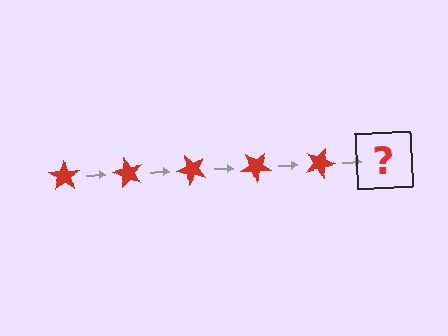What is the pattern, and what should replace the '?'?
The pattern is that the star rotates 60 degrees each step. The '?' should be a red star rotated 300 degrees.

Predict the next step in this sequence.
The next step is a red star rotated 300 degrees.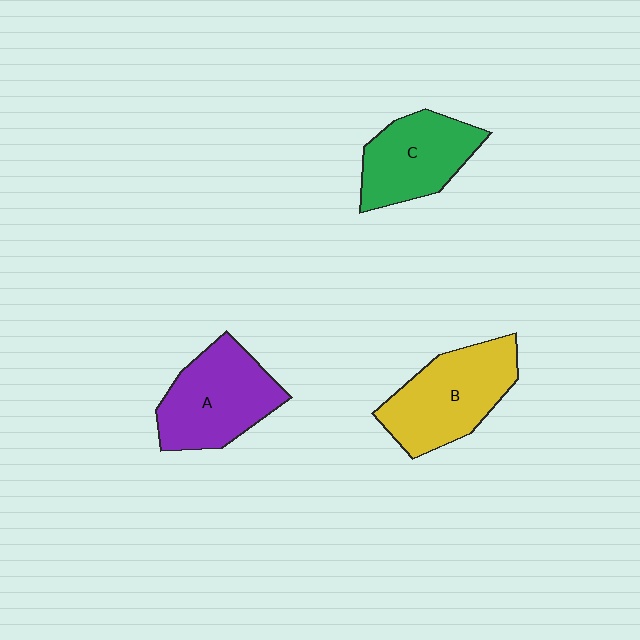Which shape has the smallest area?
Shape C (green).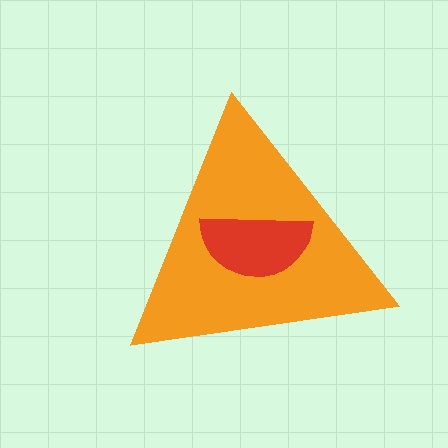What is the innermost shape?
The red semicircle.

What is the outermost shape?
The orange triangle.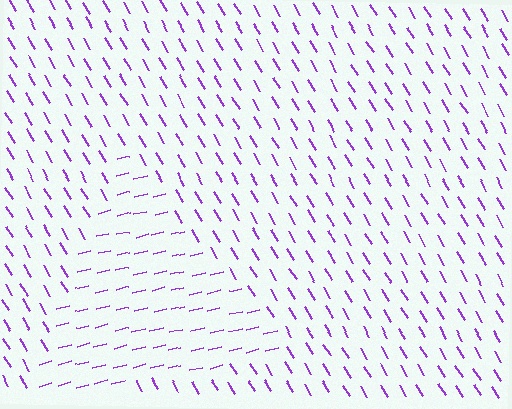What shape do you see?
I see a triangle.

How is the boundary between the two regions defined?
The boundary is defined purely by a change in line orientation (approximately 73 degrees difference). All lines are the same color and thickness.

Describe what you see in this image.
The image is filled with small purple line segments. A triangle region in the image has lines oriented differently from the surrounding lines, creating a visible texture boundary.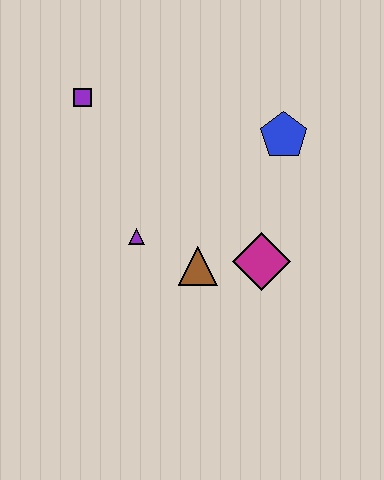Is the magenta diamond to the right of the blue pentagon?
No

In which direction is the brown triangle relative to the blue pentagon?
The brown triangle is below the blue pentagon.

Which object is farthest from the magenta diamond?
The purple square is farthest from the magenta diamond.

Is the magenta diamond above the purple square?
No